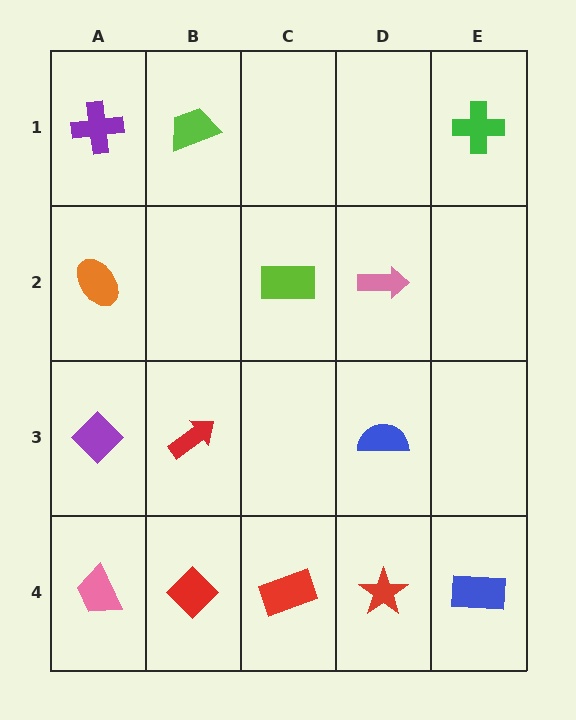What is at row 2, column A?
An orange ellipse.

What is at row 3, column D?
A blue semicircle.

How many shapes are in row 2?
3 shapes.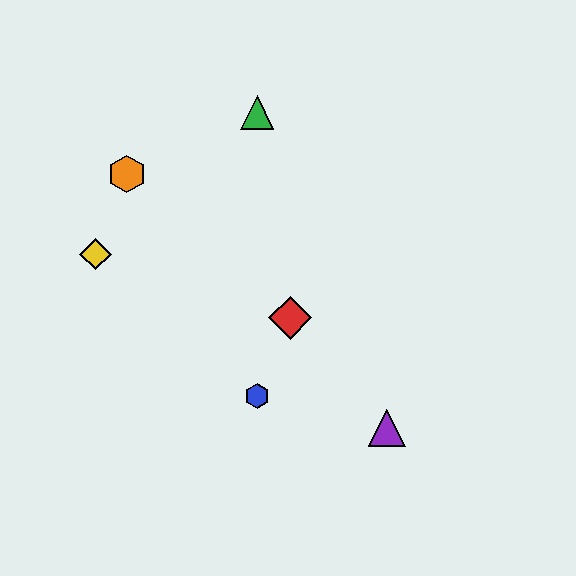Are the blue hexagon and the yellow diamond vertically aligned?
No, the blue hexagon is at x≈257 and the yellow diamond is at x≈95.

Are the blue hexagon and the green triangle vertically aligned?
Yes, both are at x≈257.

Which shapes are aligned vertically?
The blue hexagon, the green triangle are aligned vertically.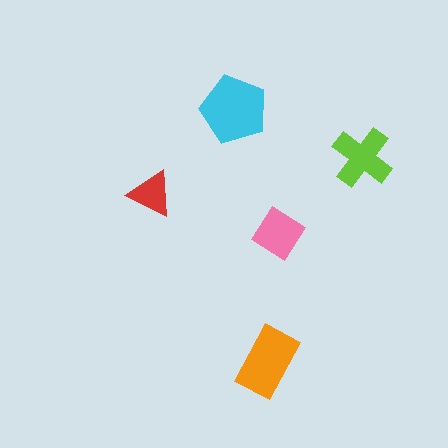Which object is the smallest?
The red triangle.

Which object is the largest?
The cyan pentagon.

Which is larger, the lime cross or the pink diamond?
The lime cross.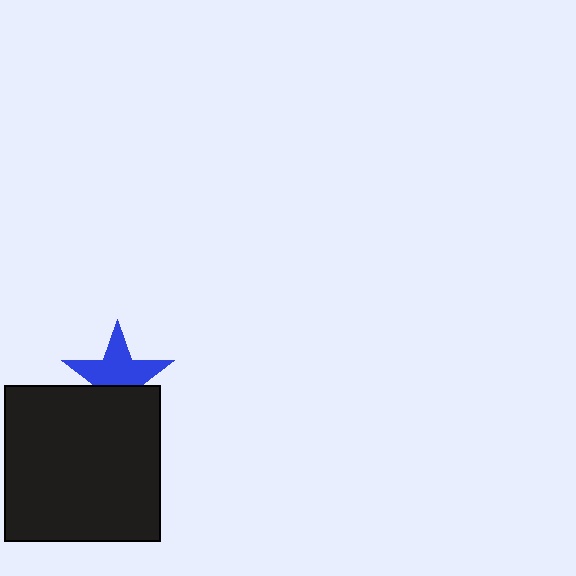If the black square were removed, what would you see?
You would see the complete blue star.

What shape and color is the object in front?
The object in front is a black square.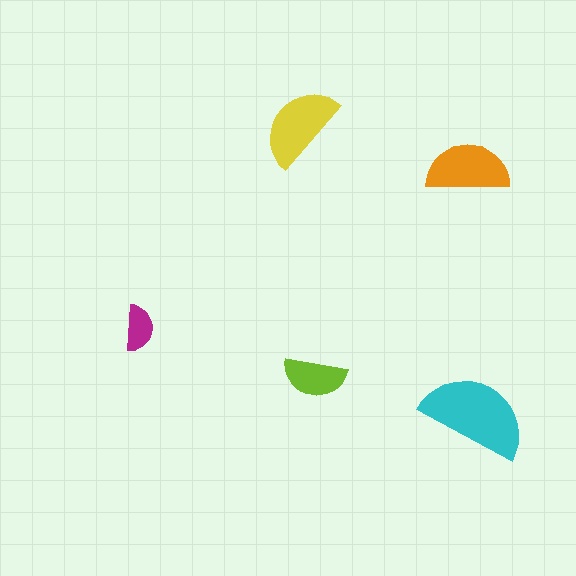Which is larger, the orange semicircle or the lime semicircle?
The orange one.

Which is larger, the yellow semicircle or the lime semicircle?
The yellow one.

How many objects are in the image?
There are 5 objects in the image.